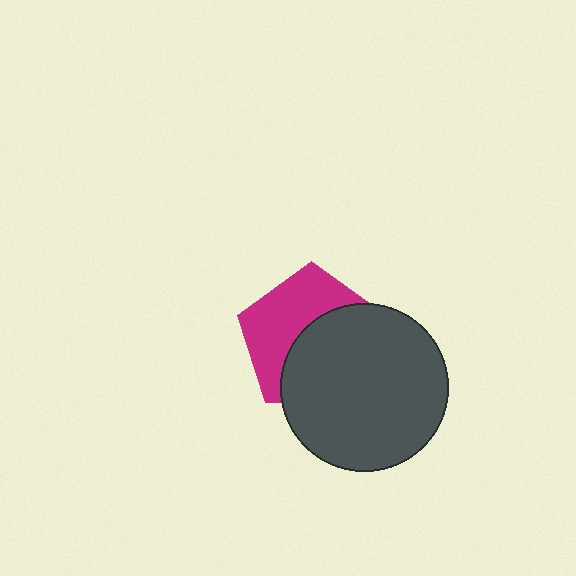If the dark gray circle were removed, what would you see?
You would see the complete magenta pentagon.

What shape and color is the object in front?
The object in front is a dark gray circle.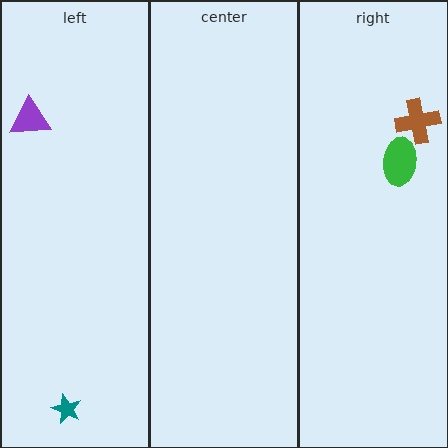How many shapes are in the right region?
2.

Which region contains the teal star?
The left region.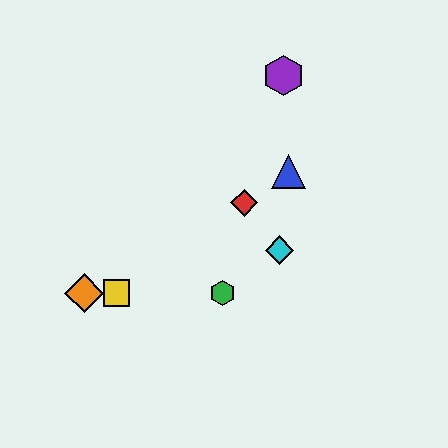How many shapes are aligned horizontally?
3 shapes (the green hexagon, the yellow square, the orange diamond) are aligned horizontally.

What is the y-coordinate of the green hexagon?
The green hexagon is at y≈293.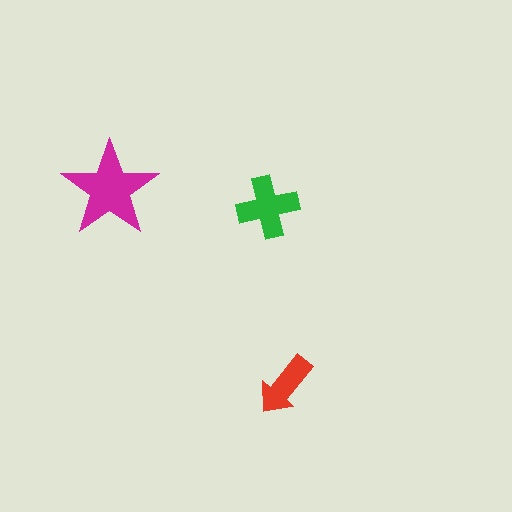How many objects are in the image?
There are 3 objects in the image.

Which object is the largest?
The magenta star.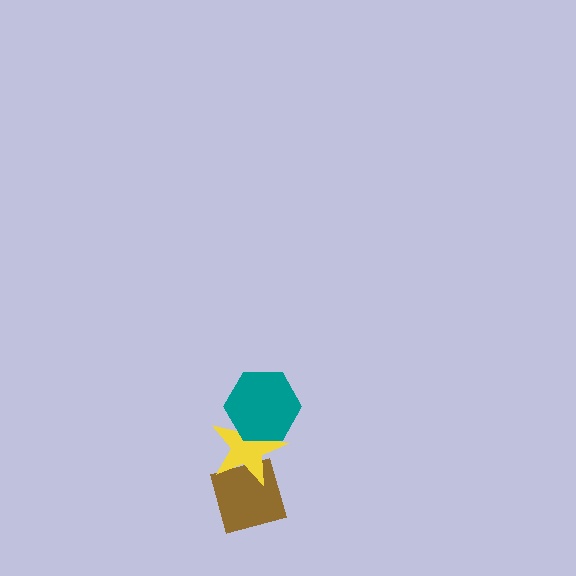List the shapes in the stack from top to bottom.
From top to bottom: the teal hexagon, the yellow star, the brown diamond.